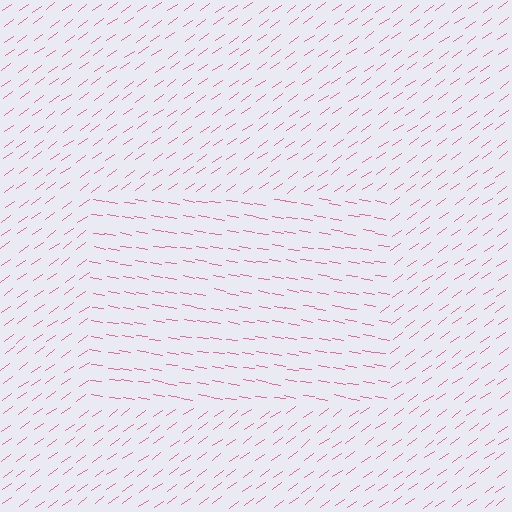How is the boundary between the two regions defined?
The boundary is defined purely by a change in line orientation (approximately 45 degrees difference). All lines are the same color and thickness.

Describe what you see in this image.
The image is filled with small pink line segments. A rectangle region in the image has lines oriented differently from the surrounding lines, creating a visible texture boundary.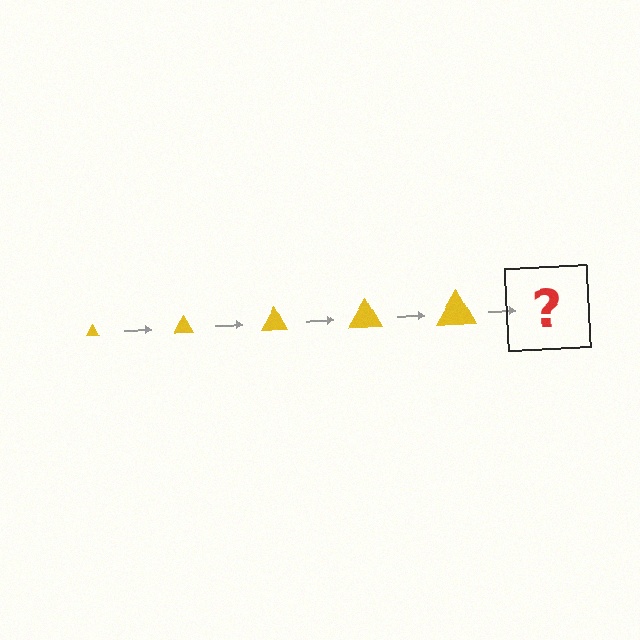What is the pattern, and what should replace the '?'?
The pattern is that the triangle gets progressively larger each step. The '?' should be a yellow triangle, larger than the previous one.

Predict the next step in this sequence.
The next step is a yellow triangle, larger than the previous one.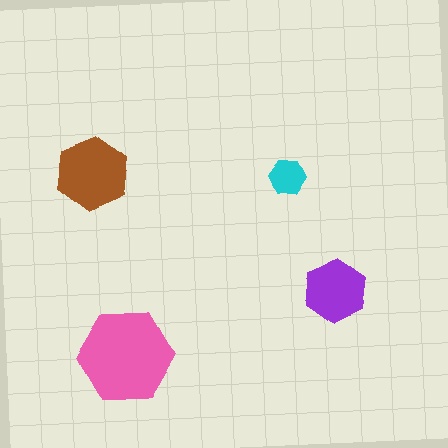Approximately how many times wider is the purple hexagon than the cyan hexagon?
About 1.5 times wider.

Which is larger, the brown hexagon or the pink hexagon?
The pink one.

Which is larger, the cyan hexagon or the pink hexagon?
The pink one.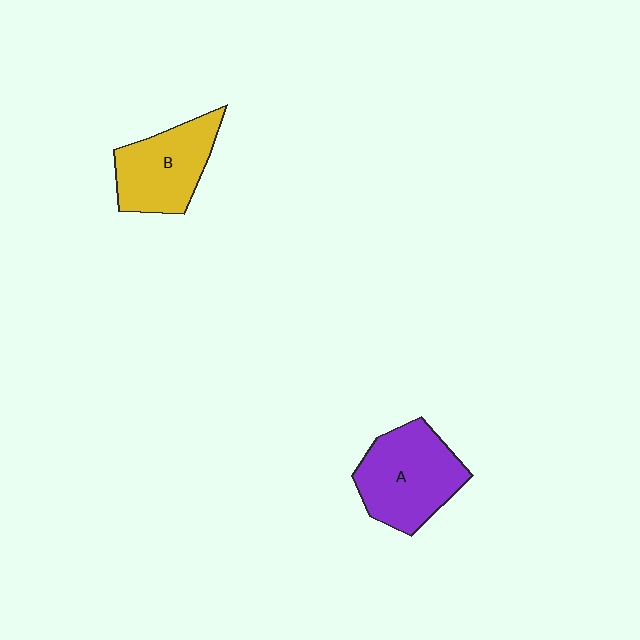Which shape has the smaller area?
Shape B (yellow).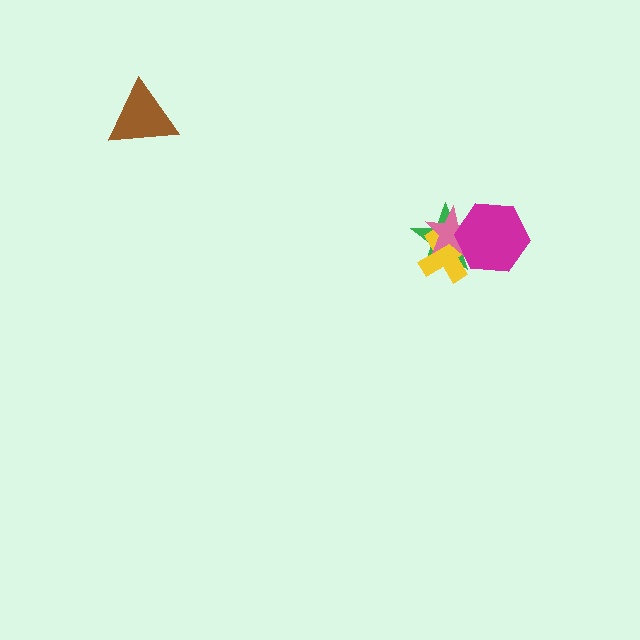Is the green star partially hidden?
Yes, it is partially covered by another shape.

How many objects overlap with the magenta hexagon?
3 objects overlap with the magenta hexagon.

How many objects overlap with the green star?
3 objects overlap with the green star.